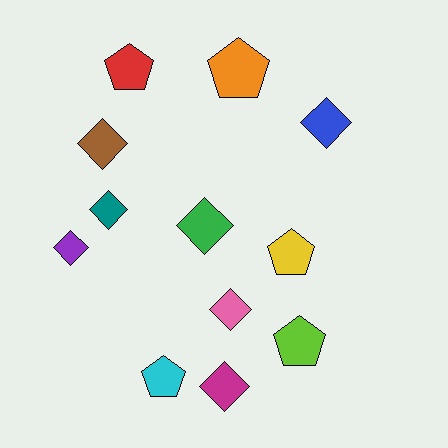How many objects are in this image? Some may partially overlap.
There are 12 objects.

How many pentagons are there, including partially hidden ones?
There are 5 pentagons.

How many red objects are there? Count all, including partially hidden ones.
There is 1 red object.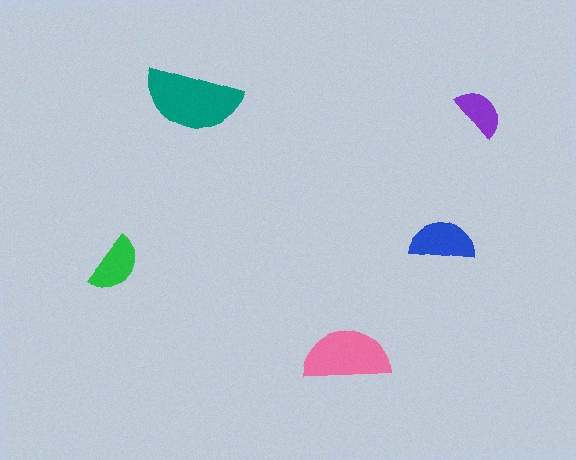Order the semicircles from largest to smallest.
the teal one, the pink one, the blue one, the green one, the purple one.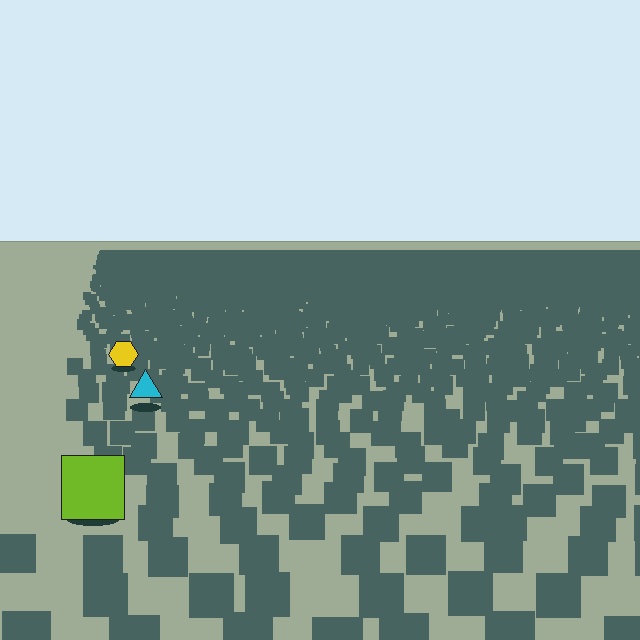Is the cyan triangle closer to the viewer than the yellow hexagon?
Yes. The cyan triangle is closer — you can tell from the texture gradient: the ground texture is coarser near it.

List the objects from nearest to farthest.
From nearest to farthest: the lime square, the cyan triangle, the yellow hexagon.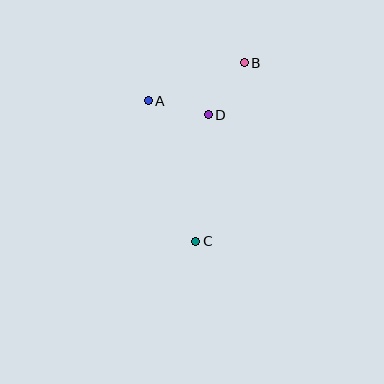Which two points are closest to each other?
Points A and D are closest to each other.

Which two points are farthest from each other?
Points B and C are farthest from each other.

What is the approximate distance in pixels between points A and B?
The distance between A and B is approximately 103 pixels.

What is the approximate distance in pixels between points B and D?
The distance between B and D is approximately 63 pixels.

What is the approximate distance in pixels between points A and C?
The distance between A and C is approximately 149 pixels.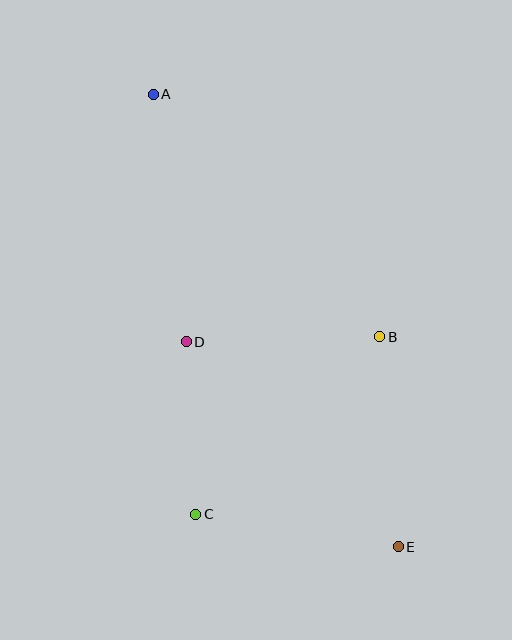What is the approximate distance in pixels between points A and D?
The distance between A and D is approximately 250 pixels.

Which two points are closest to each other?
Points C and D are closest to each other.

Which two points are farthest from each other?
Points A and E are farthest from each other.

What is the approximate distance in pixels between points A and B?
The distance between A and B is approximately 332 pixels.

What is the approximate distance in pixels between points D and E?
The distance between D and E is approximately 295 pixels.